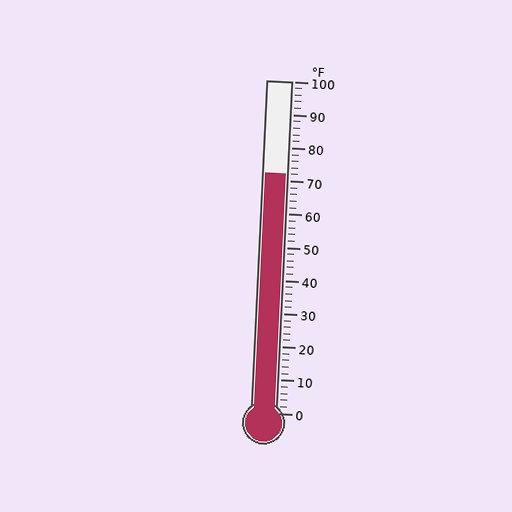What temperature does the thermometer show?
The thermometer shows approximately 72°F.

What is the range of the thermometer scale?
The thermometer scale ranges from 0°F to 100°F.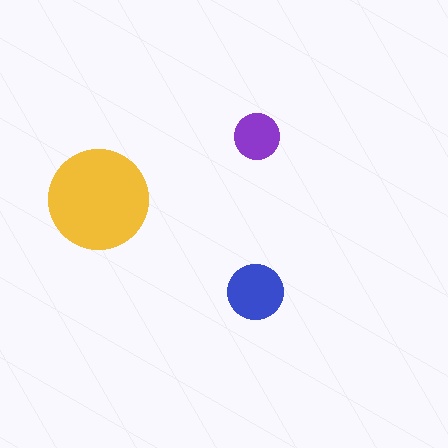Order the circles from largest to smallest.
the yellow one, the blue one, the purple one.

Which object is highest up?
The purple circle is topmost.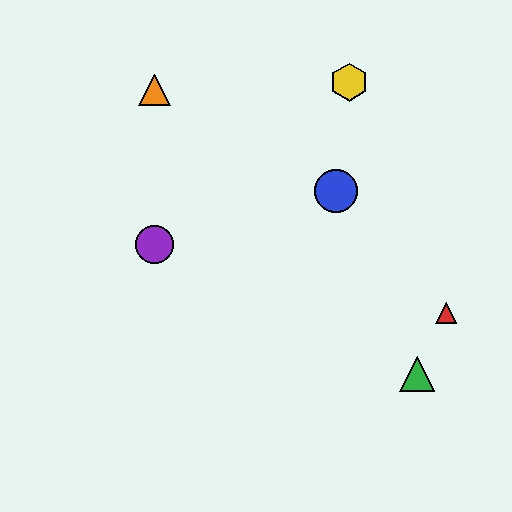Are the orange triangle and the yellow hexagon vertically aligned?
No, the orange triangle is at x≈154 and the yellow hexagon is at x≈349.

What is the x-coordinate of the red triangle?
The red triangle is at x≈446.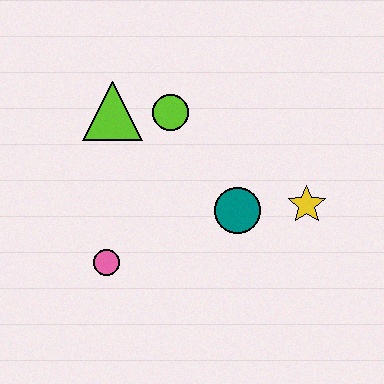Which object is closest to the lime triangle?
The lime circle is closest to the lime triangle.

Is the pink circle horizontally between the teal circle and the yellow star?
No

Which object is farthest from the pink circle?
The yellow star is farthest from the pink circle.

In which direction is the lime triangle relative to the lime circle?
The lime triangle is to the left of the lime circle.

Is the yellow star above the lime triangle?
No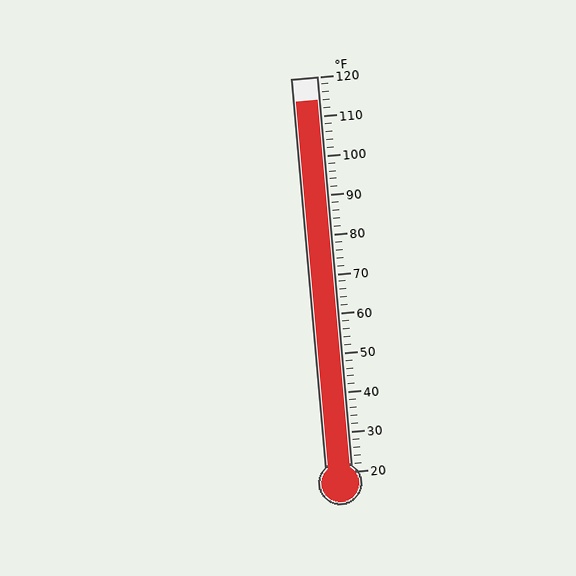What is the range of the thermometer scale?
The thermometer scale ranges from 20°F to 120°F.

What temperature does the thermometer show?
The thermometer shows approximately 114°F.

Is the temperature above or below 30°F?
The temperature is above 30°F.